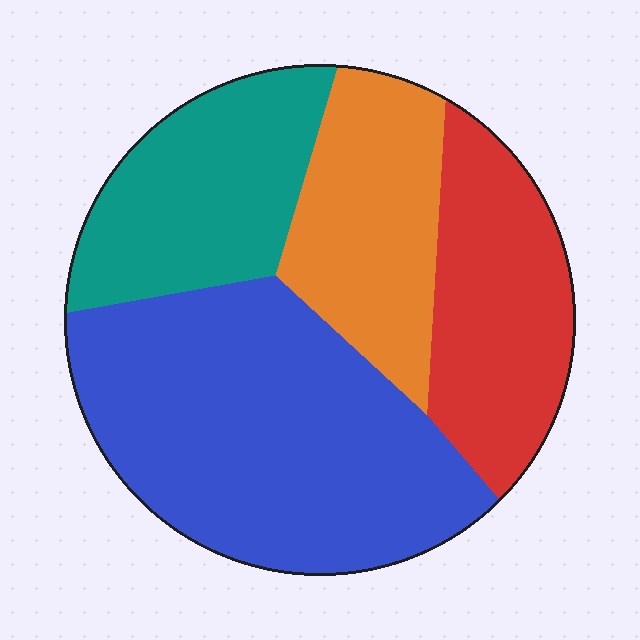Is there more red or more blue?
Blue.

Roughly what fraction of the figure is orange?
Orange covers roughly 20% of the figure.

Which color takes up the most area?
Blue, at roughly 40%.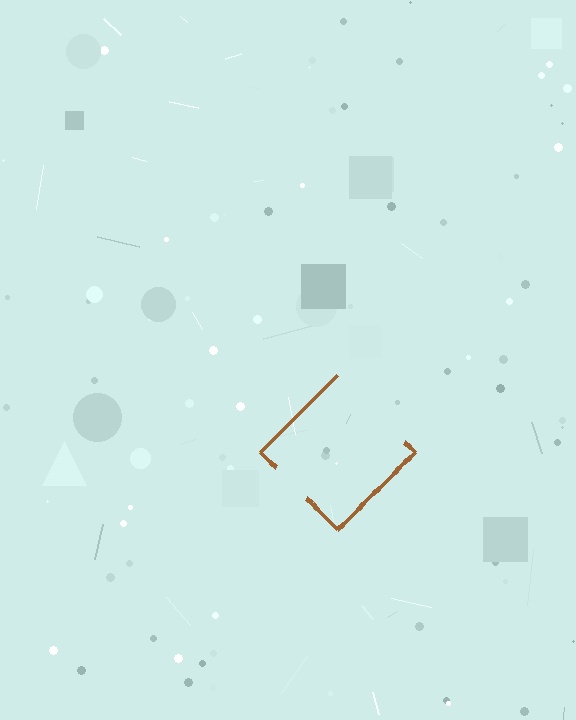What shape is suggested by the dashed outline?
The dashed outline suggests a diamond.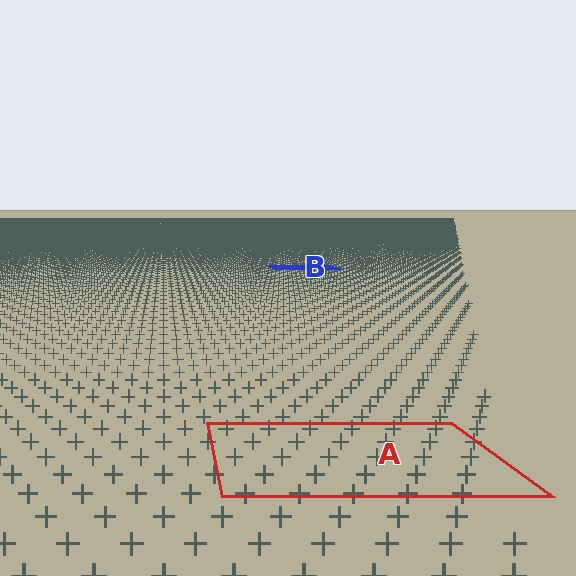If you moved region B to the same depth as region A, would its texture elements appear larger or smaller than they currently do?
They would appear larger. At a closer depth, the same texture elements are projected at a bigger on-screen size.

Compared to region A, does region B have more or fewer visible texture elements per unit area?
Region B has more texture elements per unit area — they are packed more densely because it is farther away.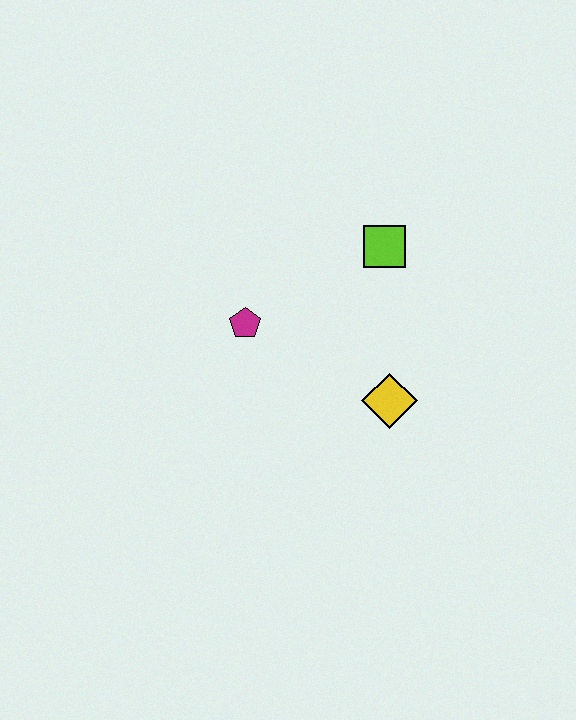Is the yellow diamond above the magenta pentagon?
No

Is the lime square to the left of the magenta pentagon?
No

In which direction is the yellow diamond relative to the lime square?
The yellow diamond is below the lime square.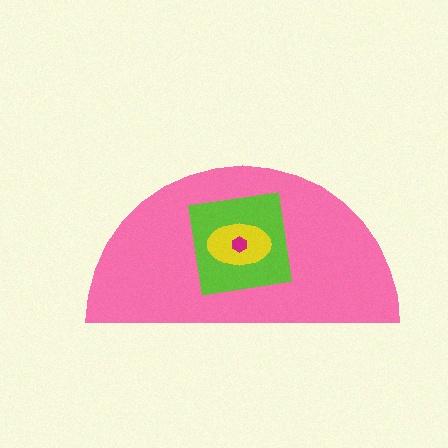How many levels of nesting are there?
4.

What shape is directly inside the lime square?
The yellow ellipse.